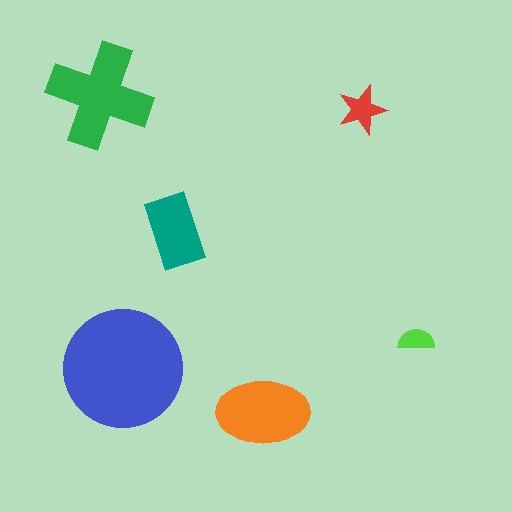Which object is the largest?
The blue circle.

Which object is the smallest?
The lime semicircle.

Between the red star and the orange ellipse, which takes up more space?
The orange ellipse.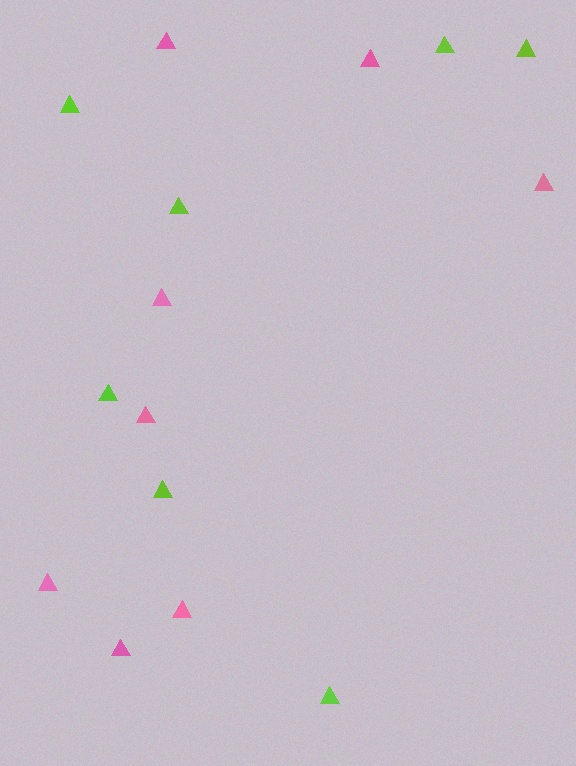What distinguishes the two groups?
There are 2 groups: one group of lime triangles (7) and one group of pink triangles (8).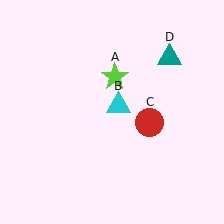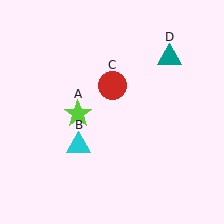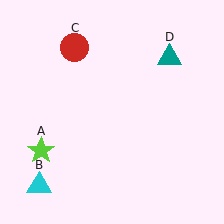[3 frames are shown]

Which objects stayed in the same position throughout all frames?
Teal triangle (object D) remained stationary.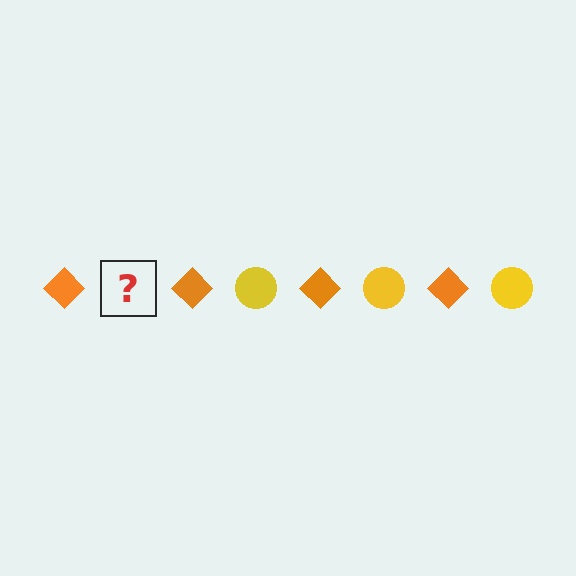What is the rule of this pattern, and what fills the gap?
The rule is that the pattern alternates between orange diamond and yellow circle. The gap should be filled with a yellow circle.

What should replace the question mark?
The question mark should be replaced with a yellow circle.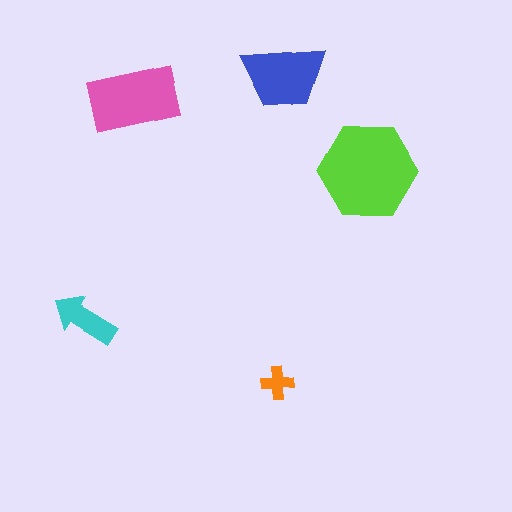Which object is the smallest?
The orange cross.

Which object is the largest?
The lime hexagon.